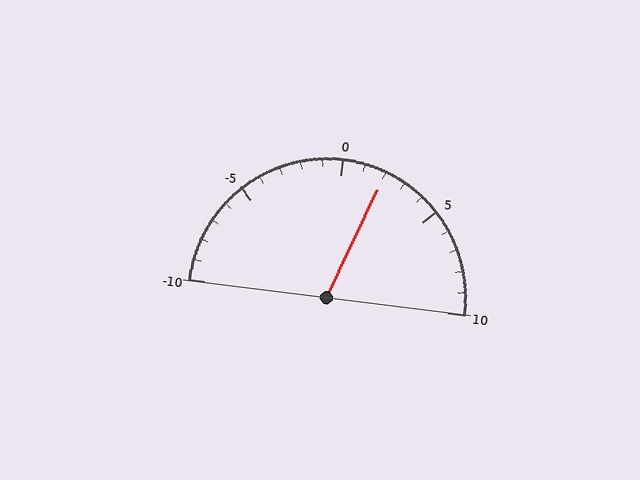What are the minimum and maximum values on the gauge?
The gauge ranges from -10 to 10.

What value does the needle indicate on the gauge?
The needle indicates approximately 2.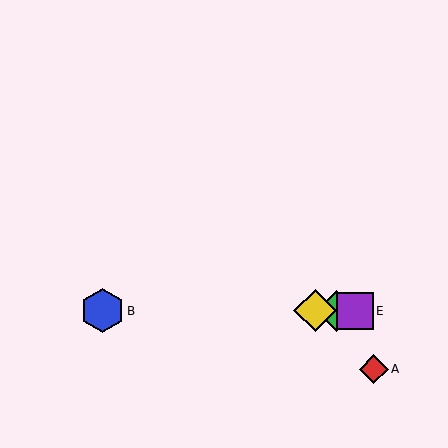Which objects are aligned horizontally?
Objects B, C, D, E are aligned horizontally.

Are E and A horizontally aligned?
No, E is at y≈311 and A is at y≈369.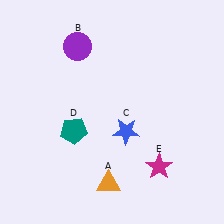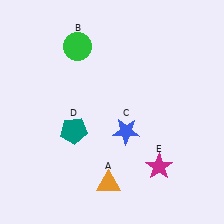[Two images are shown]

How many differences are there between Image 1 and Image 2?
There is 1 difference between the two images.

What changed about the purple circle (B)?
In Image 1, B is purple. In Image 2, it changed to green.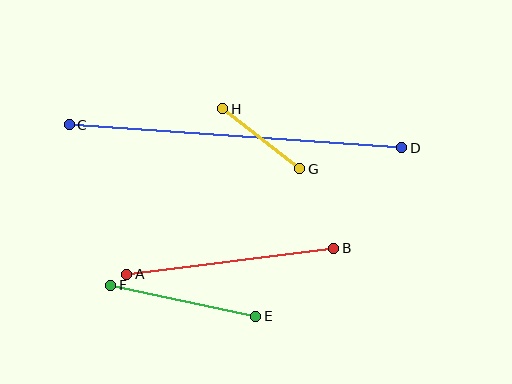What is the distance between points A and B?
The distance is approximately 209 pixels.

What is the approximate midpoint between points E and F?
The midpoint is at approximately (183, 301) pixels.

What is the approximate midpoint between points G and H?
The midpoint is at approximately (261, 139) pixels.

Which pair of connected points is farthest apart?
Points C and D are farthest apart.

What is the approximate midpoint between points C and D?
The midpoint is at approximately (235, 136) pixels.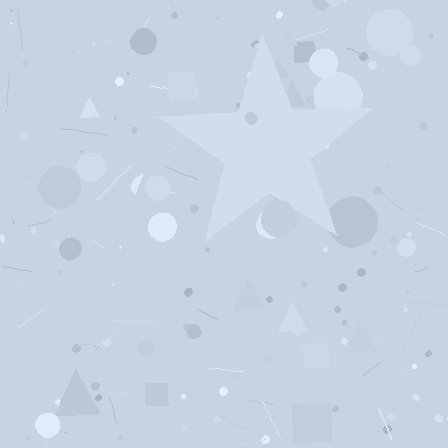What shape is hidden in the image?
A star is hidden in the image.